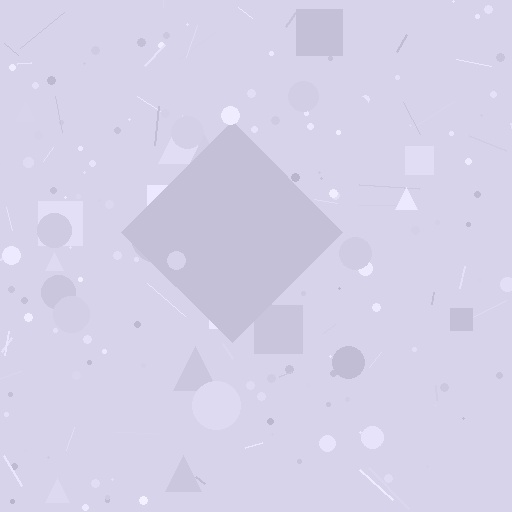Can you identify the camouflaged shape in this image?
The camouflaged shape is a diamond.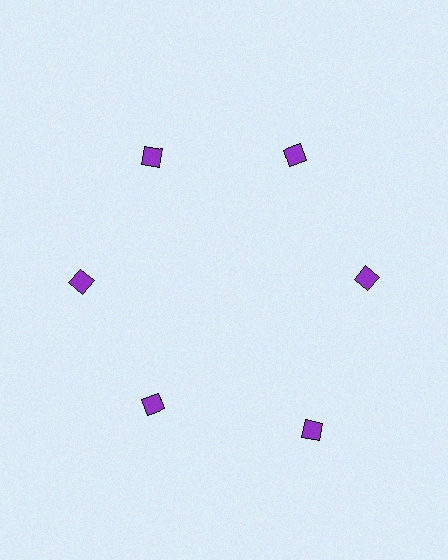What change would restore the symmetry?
The symmetry would be restored by moving it inward, back onto the ring so that all 6 diamonds sit at equal angles and equal distance from the center.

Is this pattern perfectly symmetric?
No. The 6 purple diamonds are arranged in a ring, but one element near the 5 o'clock position is pushed outward from the center, breaking the 6-fold rotational symmetry.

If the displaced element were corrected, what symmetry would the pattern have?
It would have 6-fold rotational symmetry — the pattern would map onto itself every 60 degrees.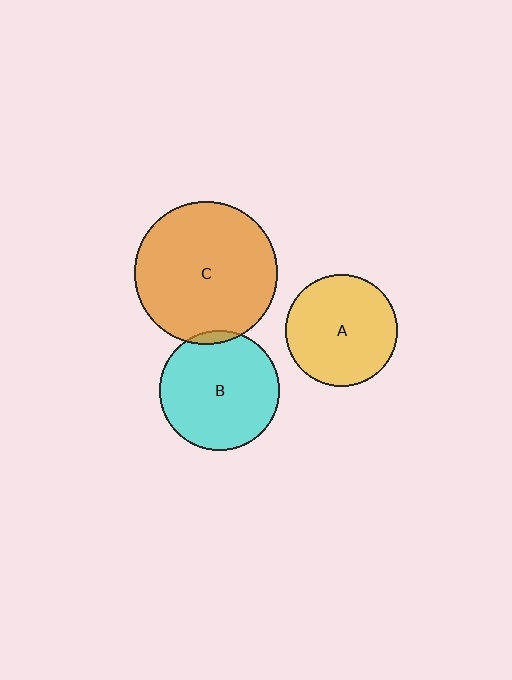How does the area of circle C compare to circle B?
Approximately 1.4 times.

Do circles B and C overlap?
Yes.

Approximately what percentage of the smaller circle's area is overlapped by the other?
Approximately 5%.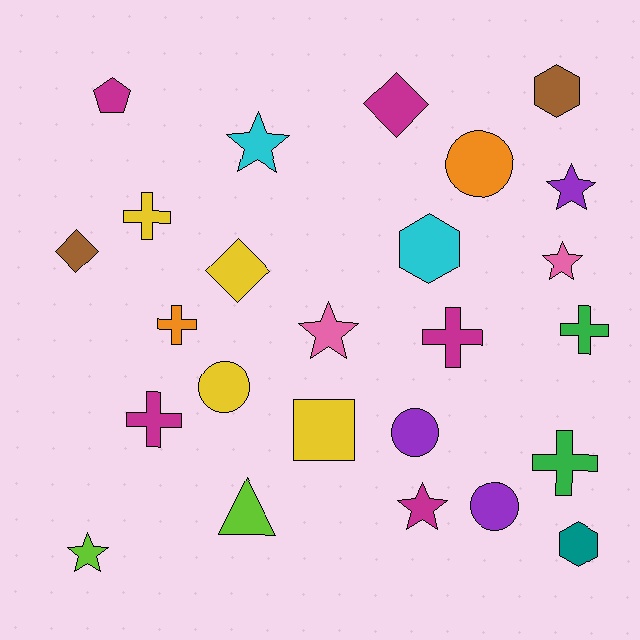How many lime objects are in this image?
There are 2 lime objects.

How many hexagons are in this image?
There are 3 hexagons.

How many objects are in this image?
There are 25 objects.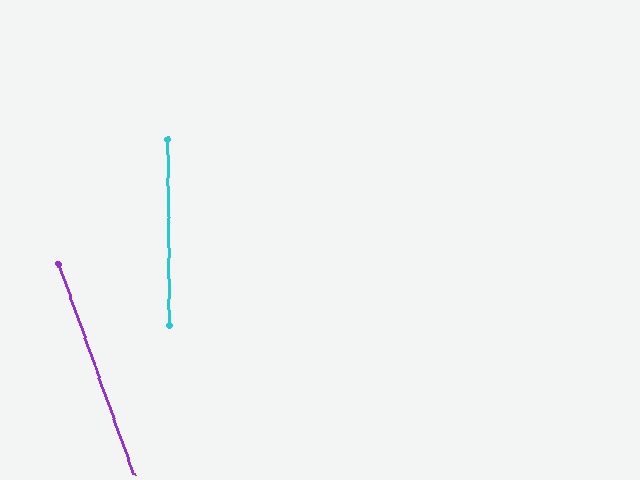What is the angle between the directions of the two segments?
Approximately 19 degrees.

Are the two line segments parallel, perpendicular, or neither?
Neither parallel nor perpendicular — they differ by about 19°.